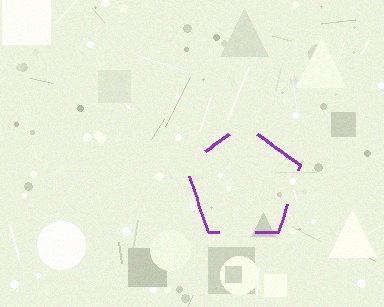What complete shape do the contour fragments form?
The contour fragments form a pentagon.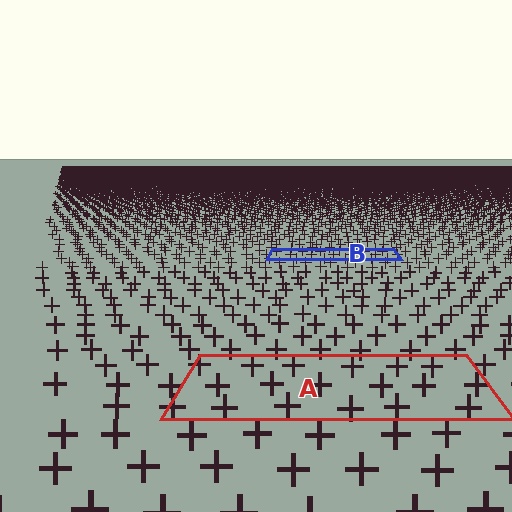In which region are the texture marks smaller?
The texture marks are smaller in region B, because it is farther away.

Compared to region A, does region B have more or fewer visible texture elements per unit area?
Region B has more texture elements per unit area — they are packed more densely because it is farther away.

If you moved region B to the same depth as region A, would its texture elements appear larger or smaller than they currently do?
They would appear larger. At a closer depth, the same texture elements are projected at a bigger on-screen size.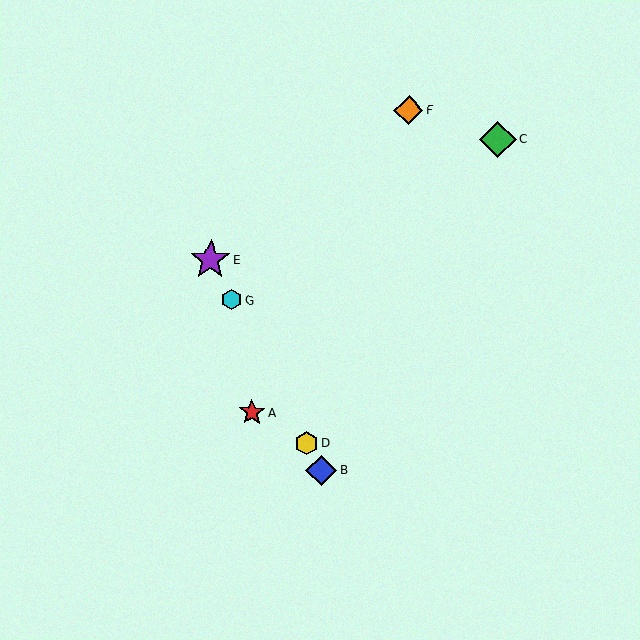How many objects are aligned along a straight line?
4 objects (B, D, E, G) are aligned along a straight line.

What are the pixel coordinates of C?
Object C is at (498, 140).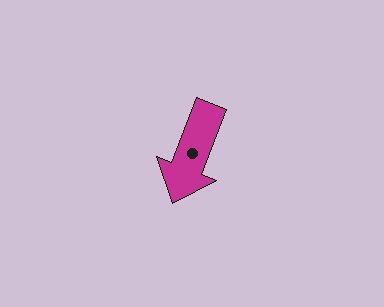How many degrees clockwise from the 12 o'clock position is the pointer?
Approximately 201 degrees.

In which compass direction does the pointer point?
South.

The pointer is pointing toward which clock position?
Roughly 7 o'clock.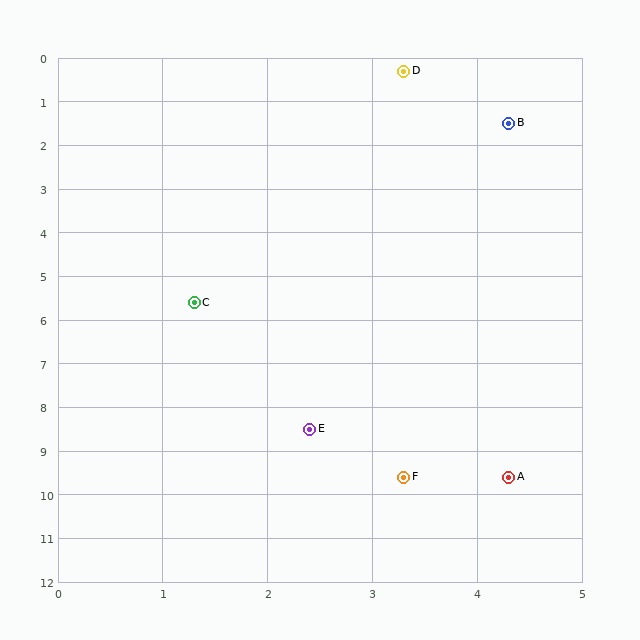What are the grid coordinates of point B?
Point B is at approximately (4.3, 1.5).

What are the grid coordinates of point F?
Point F is at approximately (3.3, 9.6).